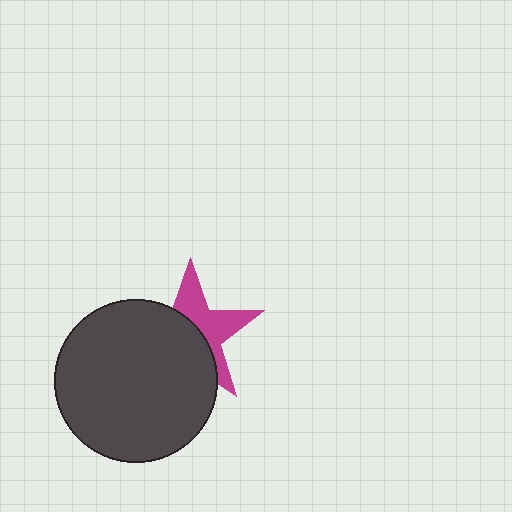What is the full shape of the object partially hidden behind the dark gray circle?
The partially hidden object is a magenta star.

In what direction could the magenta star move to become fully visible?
The magenta star could move toward the upper-right. That would shift it out from behind the dark gray circle entirely.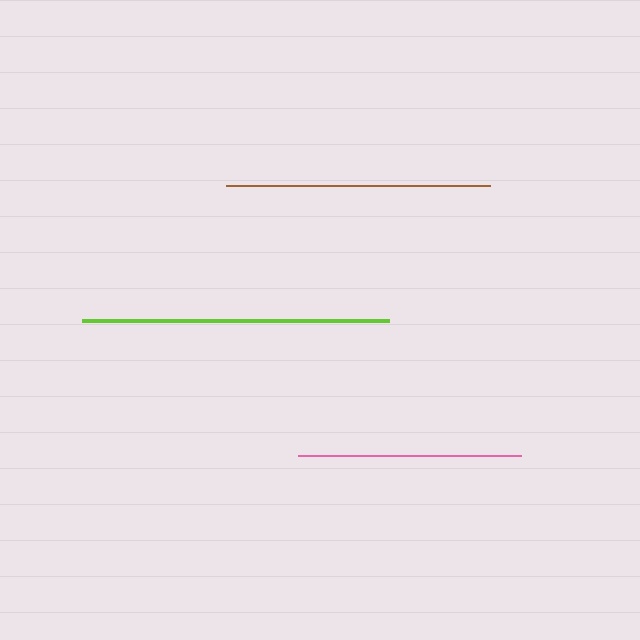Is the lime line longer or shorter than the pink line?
The lime line is longer than the pink line.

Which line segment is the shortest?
The pink line is the shortest at approximately 223 pixels.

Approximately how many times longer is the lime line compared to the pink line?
The lime line is approximately 1.4 times the length of the pink line.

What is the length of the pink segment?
The pink segment is approximately 223 pixels long.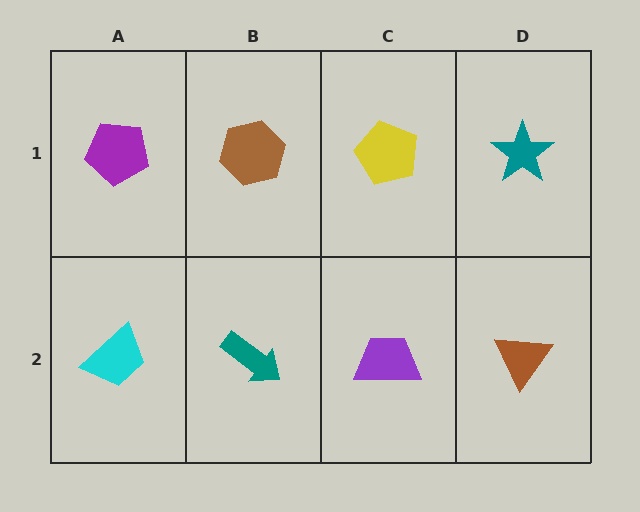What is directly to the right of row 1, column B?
A yellow pentagon.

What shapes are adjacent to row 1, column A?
A cyan trapezoid (row 2, column A), a brown hexagon (row 1, column B).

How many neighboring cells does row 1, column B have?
3.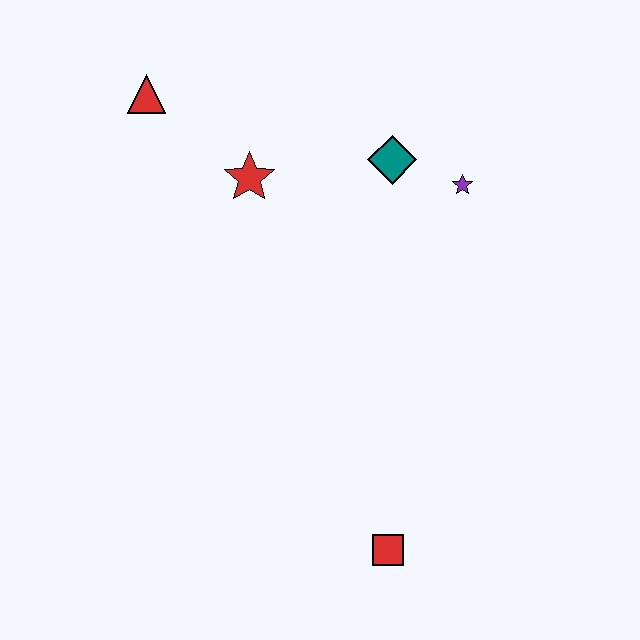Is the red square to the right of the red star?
Yes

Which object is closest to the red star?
The red triangle is closest to the red star.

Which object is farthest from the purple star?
The red square is farthest from the purple star.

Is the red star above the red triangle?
No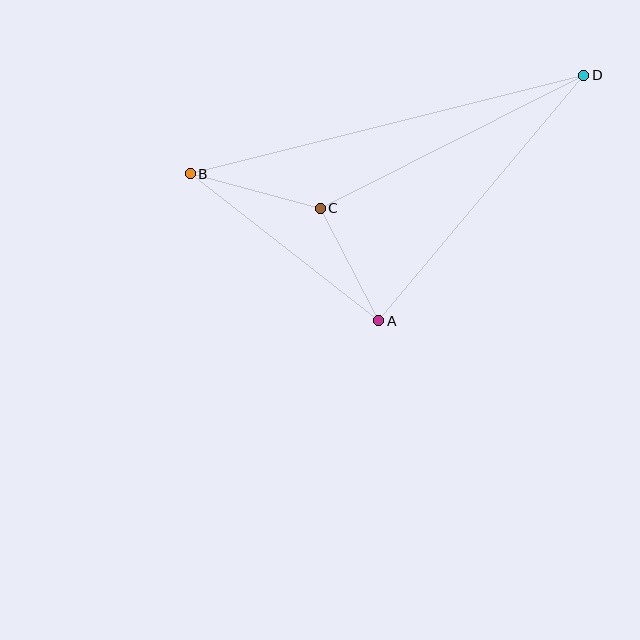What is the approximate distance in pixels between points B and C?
The distance between B and C is approximately 134 pixels.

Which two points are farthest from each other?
Points B and D are farthest from each other.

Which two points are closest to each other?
Points A and C are closest to each other.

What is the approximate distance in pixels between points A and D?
The distance between A and D is approximately 320 pixels.